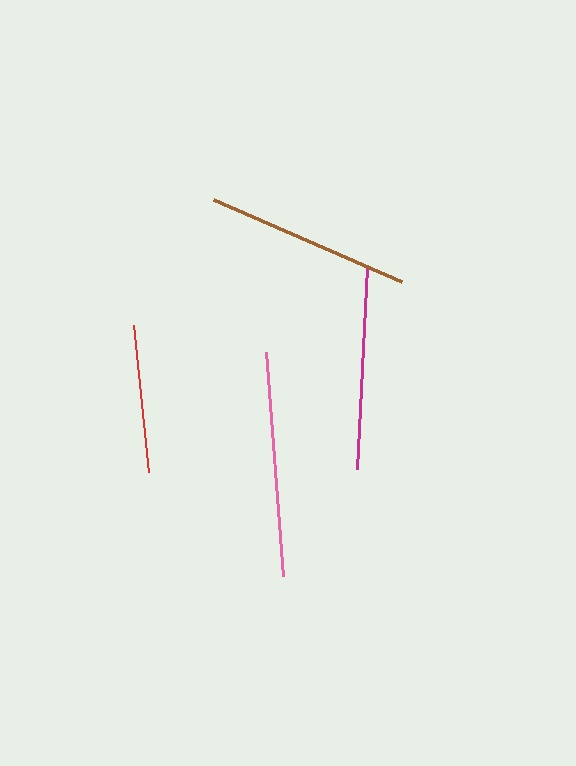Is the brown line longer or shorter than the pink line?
The pink line is longer than the brown line.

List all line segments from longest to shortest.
From longest to shortest: pink, brown, magenta, red.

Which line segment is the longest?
The pink line is the longest at approximately 225 pixels.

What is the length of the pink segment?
The pink segment is approximately 225 pixels long.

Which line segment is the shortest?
The red line is the shortest at approximately 148 pixels.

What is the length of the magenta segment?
The magenta segment is approximately 202 pixels long.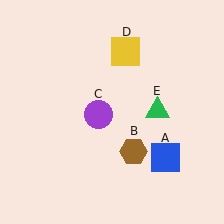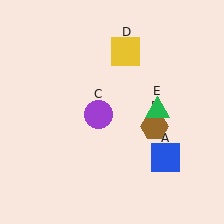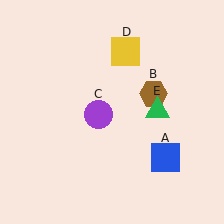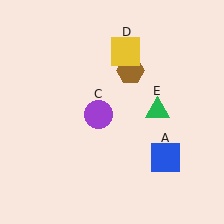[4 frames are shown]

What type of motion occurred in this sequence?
The brown hexagon (object B) rotated counterclockwise around the center of the scene.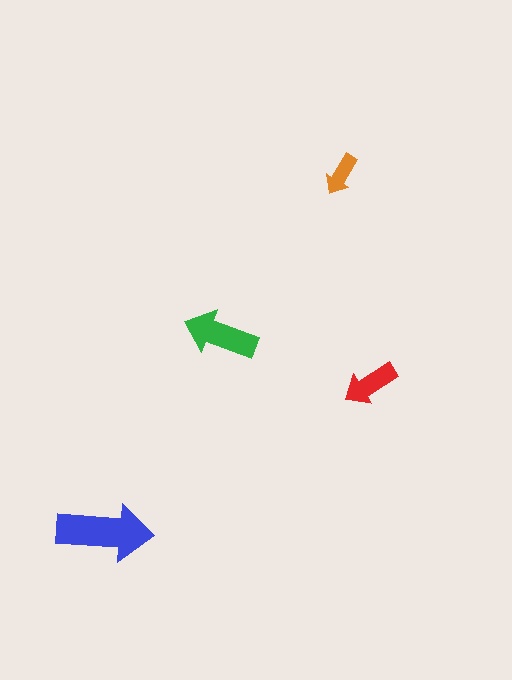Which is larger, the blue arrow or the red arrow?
The blue one.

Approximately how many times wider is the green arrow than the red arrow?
About 1.5 times wider.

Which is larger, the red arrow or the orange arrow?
The red one.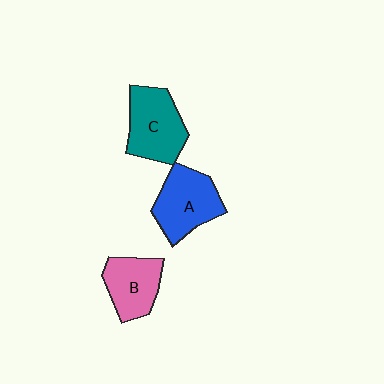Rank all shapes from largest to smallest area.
From largest to smallest: C (teal), A (blue), B (pink).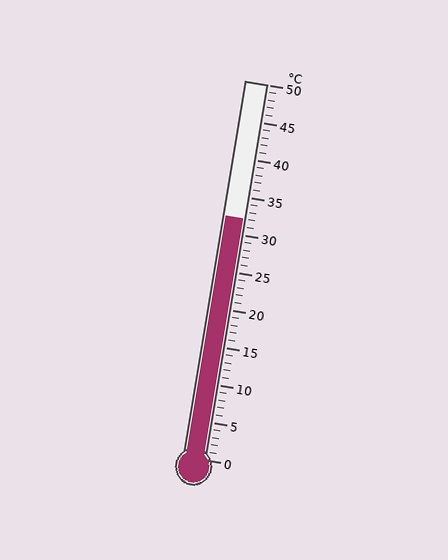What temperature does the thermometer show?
The thermometer shows approximately 32°C.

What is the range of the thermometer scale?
The thermometer scale ranges from 0°C to 50°C.